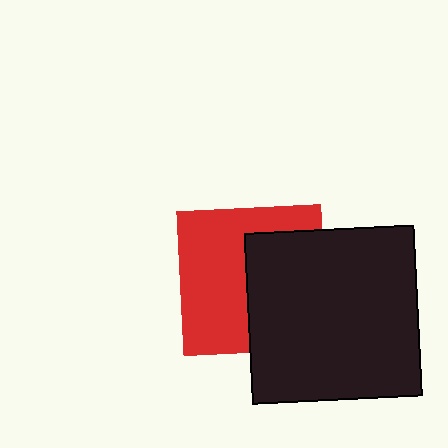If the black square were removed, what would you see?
You would see the complete red square.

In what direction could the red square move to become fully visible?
The red square could move left. That would shift it out from behind the black square entirely.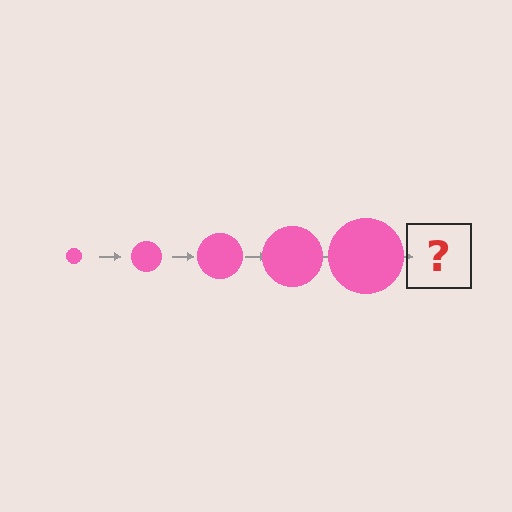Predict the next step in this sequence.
The next step is a pink circle, larger than the previous one.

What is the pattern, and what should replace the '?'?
The pattern is that the circle gets progressively larger each step. The '?' should be a pink circle, larger than the previous one.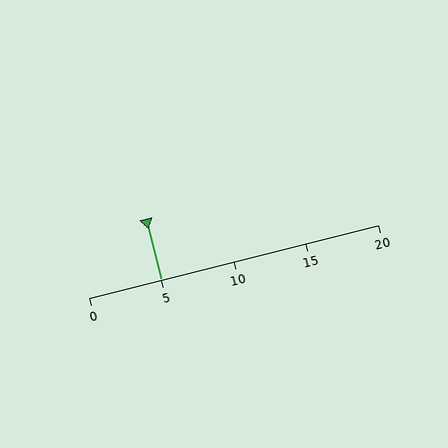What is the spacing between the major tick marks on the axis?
The major ticks are spaced 5 apart.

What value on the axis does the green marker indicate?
The marker indicates approximately 5.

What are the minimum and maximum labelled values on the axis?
The axis runs from 0 to 20.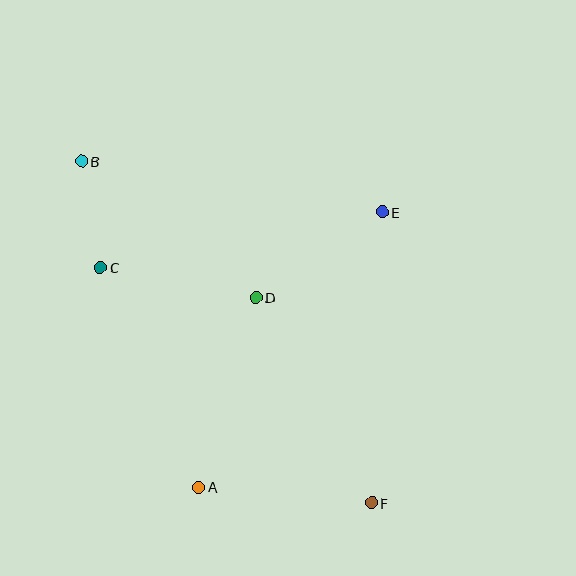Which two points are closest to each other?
Points B and C are closest to each other.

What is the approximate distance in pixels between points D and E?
The distance between D and E is approximately 153 pixels.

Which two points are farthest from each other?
Points B and F are farthest from each other.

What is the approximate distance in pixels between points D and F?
The distance between D and F is approximately 235 pixels.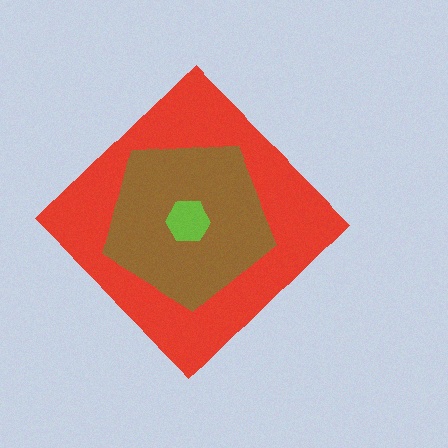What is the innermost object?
The lime hexagon.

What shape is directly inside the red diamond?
The brown pentagon.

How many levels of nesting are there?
3.